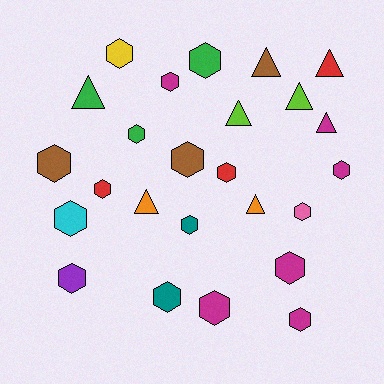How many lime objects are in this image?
There are 2 lime objects.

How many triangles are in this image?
There are 8 triangles.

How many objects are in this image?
There are 25 objects.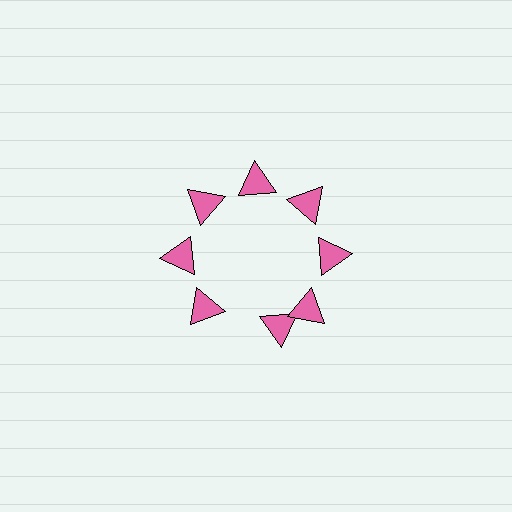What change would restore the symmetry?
The symmetry would be restored by rotating it back into even spacing with its neighbors so that all 8 triangles sit at equal angles and equal distance from the center.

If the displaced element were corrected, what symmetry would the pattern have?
It would have 8-fold rotational symmetry — the pattern would map onto itself every 45 degrees.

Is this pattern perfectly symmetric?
No. The 8 pink triangles are arranged in a ring, but one element near the 6 o'clock position is rotated out of alignment along the ring, breaking the 8-fold rotational symmetry.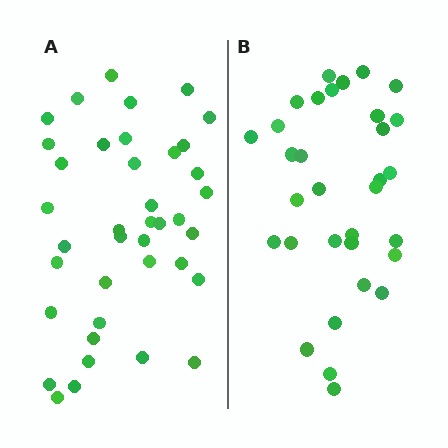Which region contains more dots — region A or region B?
Region A (the left region) has more dots.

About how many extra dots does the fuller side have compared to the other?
Region A has roughly 8 or so more dots than region B.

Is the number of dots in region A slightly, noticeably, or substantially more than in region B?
Region A has only slightly more — the two regions are fairly close. The ratio is roughly 1.2 to 1.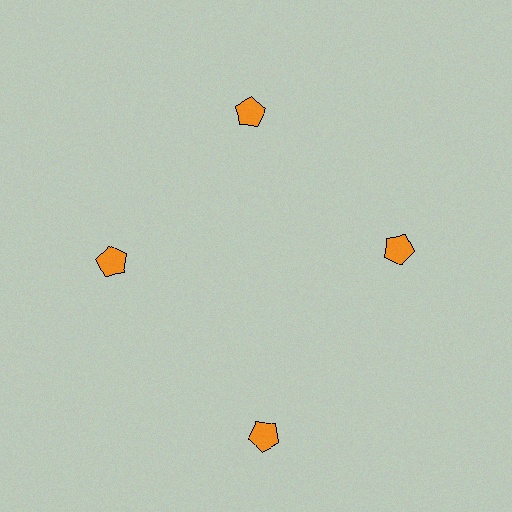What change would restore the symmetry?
The symmetry would be restored by moving it inward, back onto the ring so that all 4 pentagons sit at equal angles and equal distance from the center.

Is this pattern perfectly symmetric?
No. The 4 orange pentagons are arranged in a ring, but one element near the 6 o'clock position is pushed outward from the center, breaking the 4-fold rotational symmetry.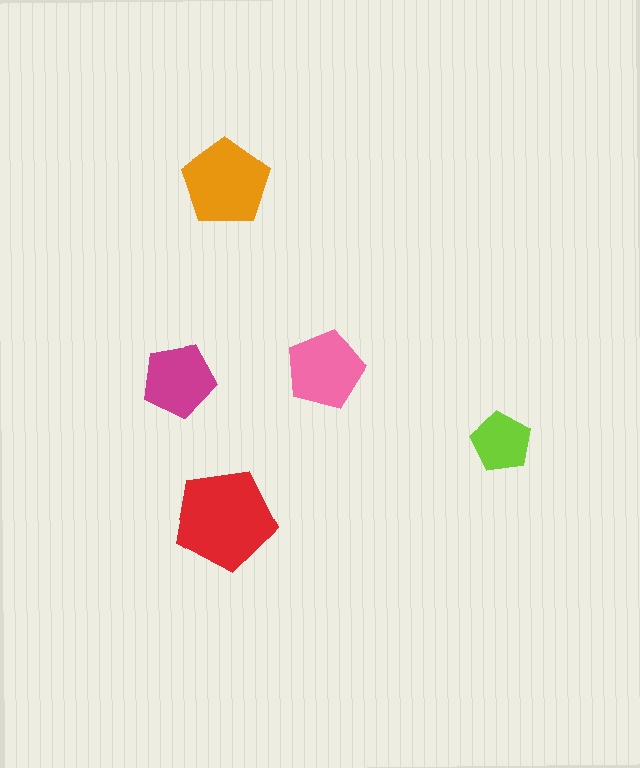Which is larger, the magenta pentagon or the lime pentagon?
The magenta one.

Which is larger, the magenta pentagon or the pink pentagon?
The pink one.